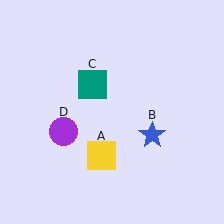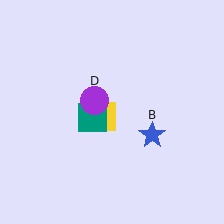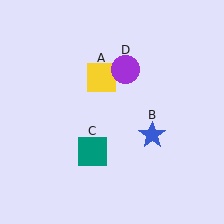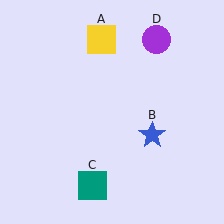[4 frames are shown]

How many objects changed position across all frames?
3 objects changed position: yellow square (object A), teal square (object C), purple circle (object D).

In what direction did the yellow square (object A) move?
The yellow square (object A) moved up.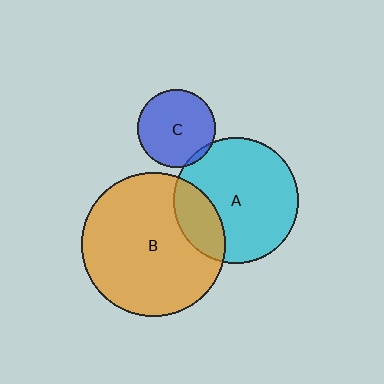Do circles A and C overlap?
Yes.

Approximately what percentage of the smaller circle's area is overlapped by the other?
Approximately 5%.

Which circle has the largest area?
Circle B (orange).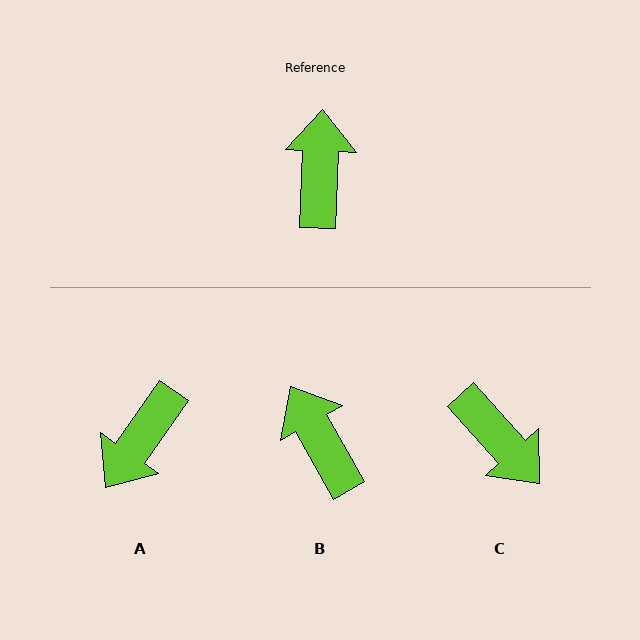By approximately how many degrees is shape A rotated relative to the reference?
Approximately 147 degrees counter-clockwise.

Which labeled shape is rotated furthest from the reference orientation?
A, about 147 degrees away.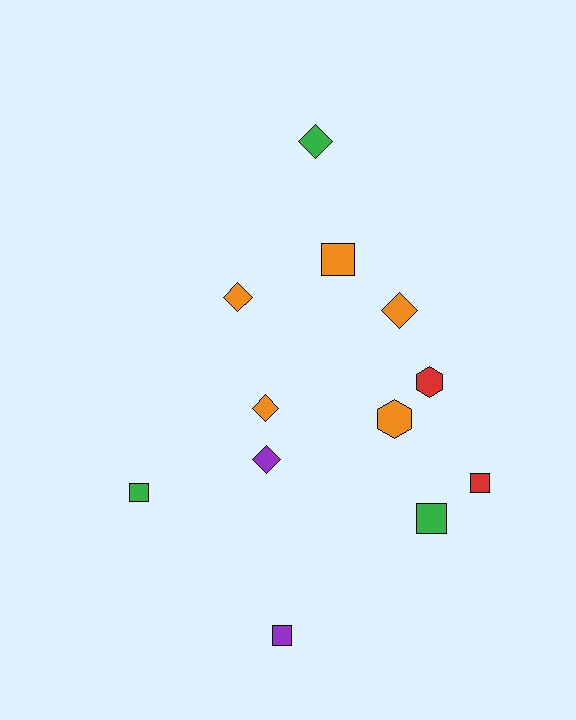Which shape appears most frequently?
Diamond, with 5 objects.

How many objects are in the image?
There are 12 objects.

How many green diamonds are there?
There is 1 green diamond.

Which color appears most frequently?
Orange, with 5 objects.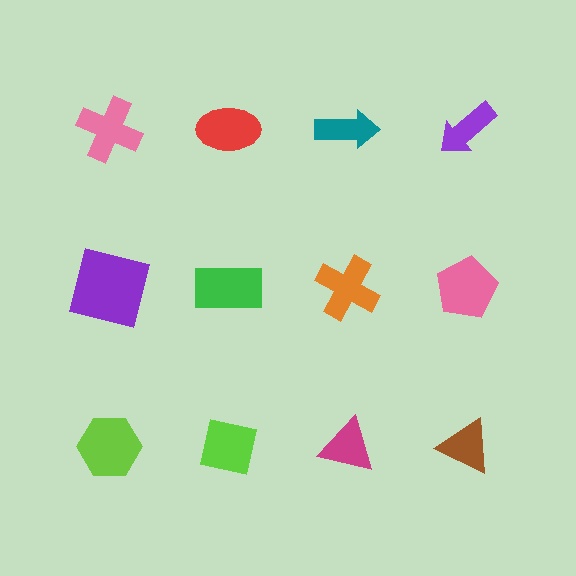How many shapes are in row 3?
4 shapes.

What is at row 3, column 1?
A lime hexagon.